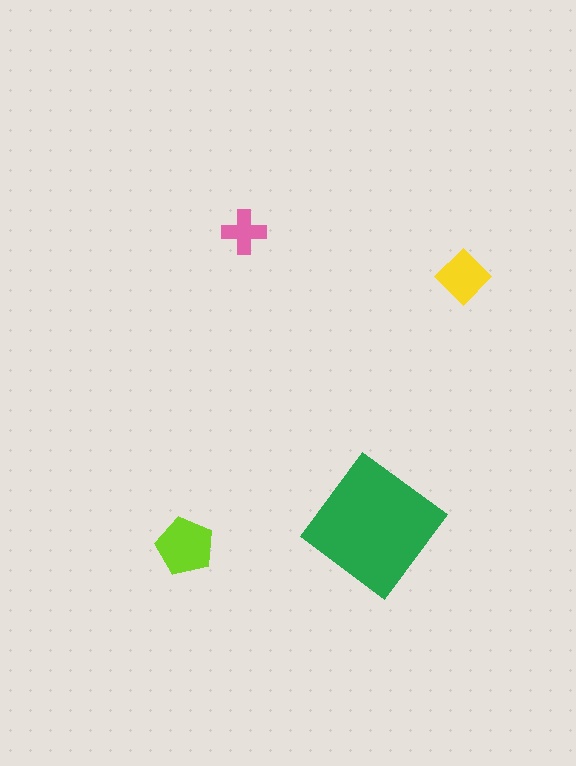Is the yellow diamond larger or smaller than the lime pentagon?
Smaller.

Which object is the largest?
The green diamond.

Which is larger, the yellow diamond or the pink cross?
The yellow diamond.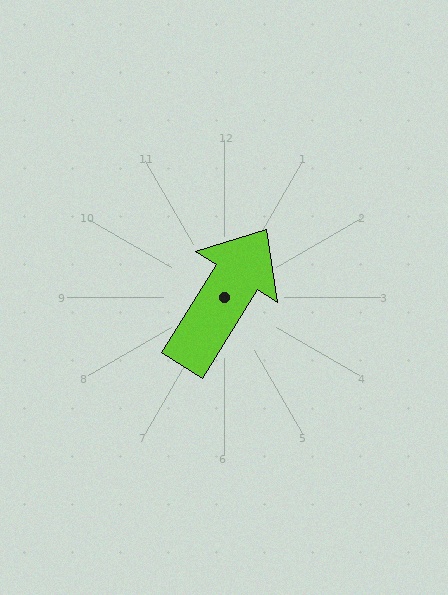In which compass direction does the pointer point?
Northeast.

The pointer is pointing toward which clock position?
Roughly 1 o'clock.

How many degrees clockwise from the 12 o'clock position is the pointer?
Approximately 32 degrees.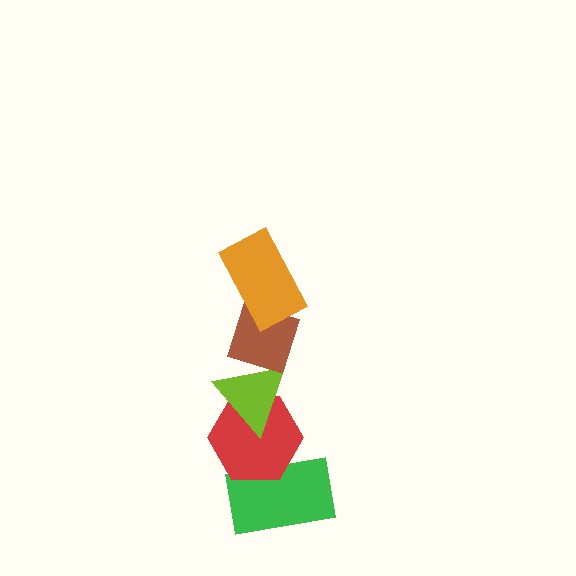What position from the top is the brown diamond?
The brown diamond is 2nd from the top.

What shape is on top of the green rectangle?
The red hexagon is on top of the green rectangle.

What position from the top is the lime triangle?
The lime triangle is 3rd from the top.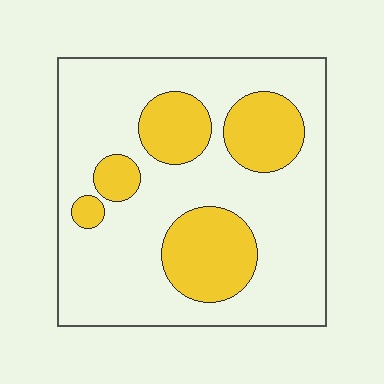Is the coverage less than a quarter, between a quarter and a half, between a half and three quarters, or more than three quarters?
Between a quarter and a half.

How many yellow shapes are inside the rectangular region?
5.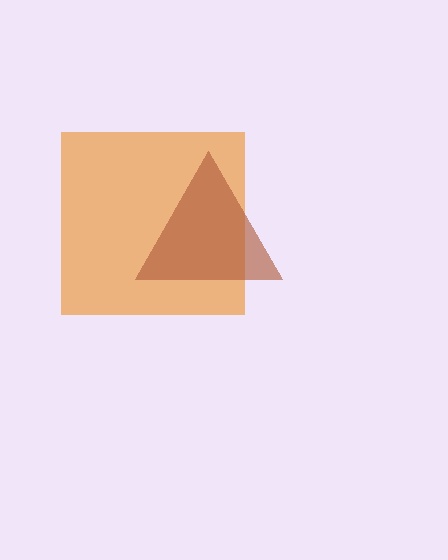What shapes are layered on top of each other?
The layered shapes are: an orange square, a brown triangle.